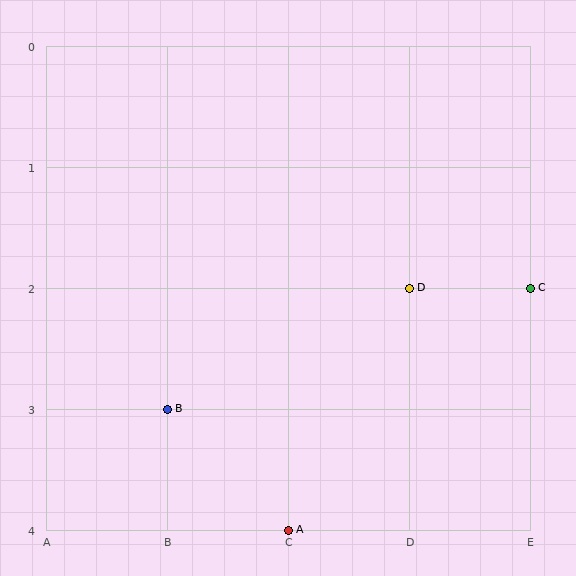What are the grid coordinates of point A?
Point A is at grid coordinates (C, 4).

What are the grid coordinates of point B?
Point B is at grid coordinates (B, 3).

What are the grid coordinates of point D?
Point D is at grid coordinates (D, 2).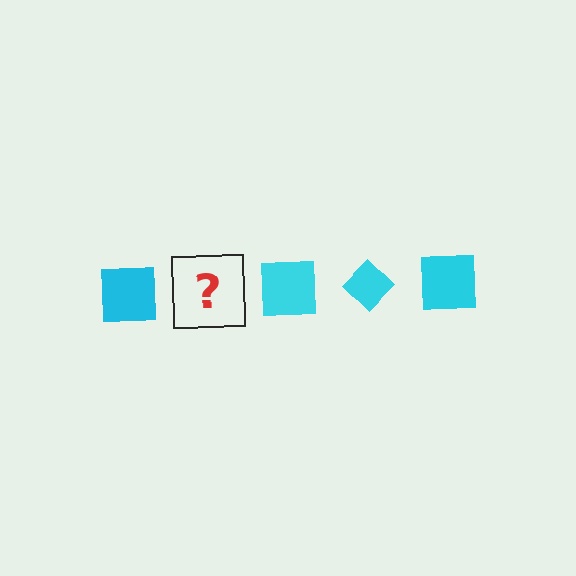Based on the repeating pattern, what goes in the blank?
The blank should be a cyan diamond.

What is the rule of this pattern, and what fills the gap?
The rule is that the pattern cycles through square, diamond shapes in cyan. The gap should be filled with a cyan diamond.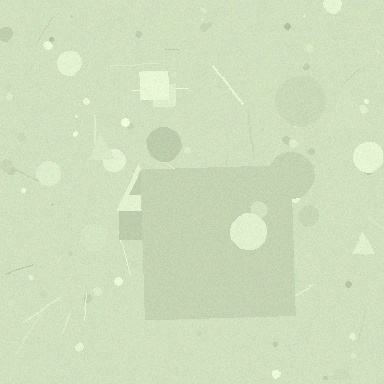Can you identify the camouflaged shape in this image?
The camouflaged shape is a square.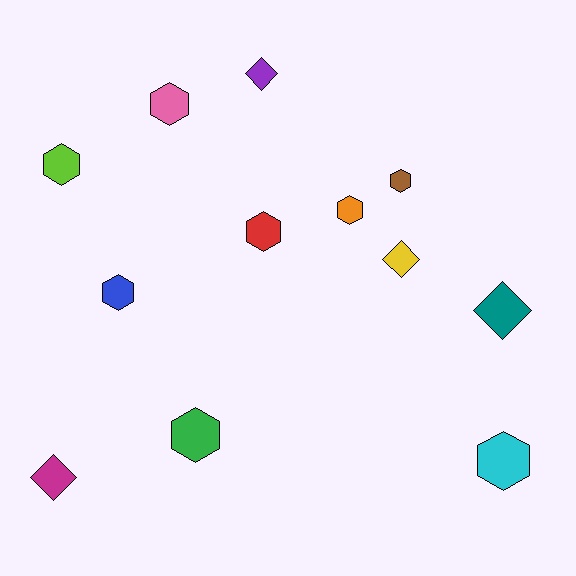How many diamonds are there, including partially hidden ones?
There are 4 diamonds.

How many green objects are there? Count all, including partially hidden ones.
There is 1 green object.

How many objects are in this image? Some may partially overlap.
There are 12 objects.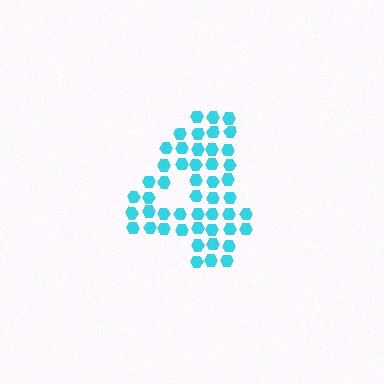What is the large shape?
The large shape is the digit 4.